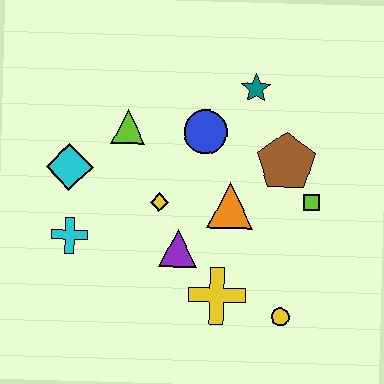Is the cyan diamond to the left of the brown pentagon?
Yes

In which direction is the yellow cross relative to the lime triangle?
The yellow cross is below the lime triangle.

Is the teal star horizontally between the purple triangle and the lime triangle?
No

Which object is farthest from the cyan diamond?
The yellow circle is farthest from the cyan diamond.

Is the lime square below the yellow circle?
No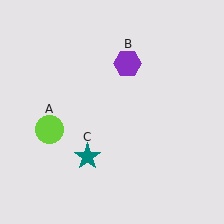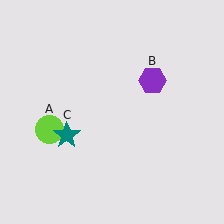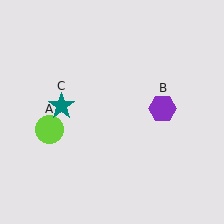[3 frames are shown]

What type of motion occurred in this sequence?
The purple hexagon (object B), teal star (object C) rotated clockwise around the center of the scene.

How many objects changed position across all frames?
2 objects changed position: purple hexagon (object B), teal star (object C).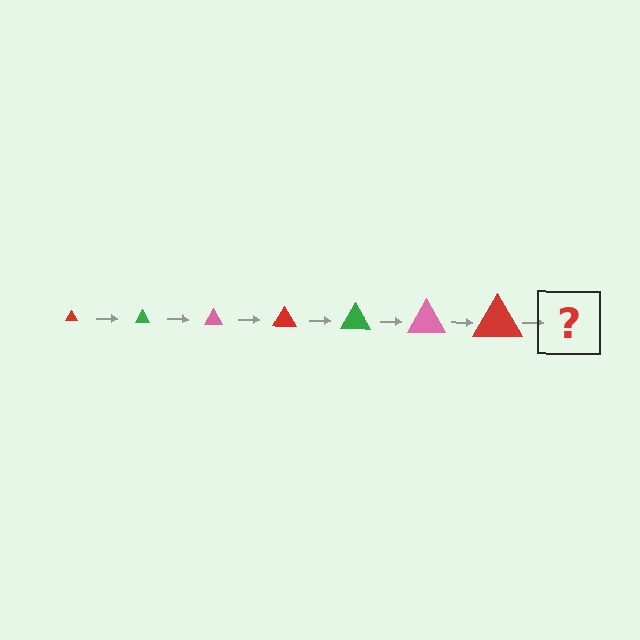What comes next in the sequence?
The next element should be a green triangle, larger than the previous one.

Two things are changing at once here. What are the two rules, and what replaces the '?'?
The two rules are that the triangle grows larger each step and the color cycles through red, green, and pink. The '?' should be a green triangle, larger than the previous one.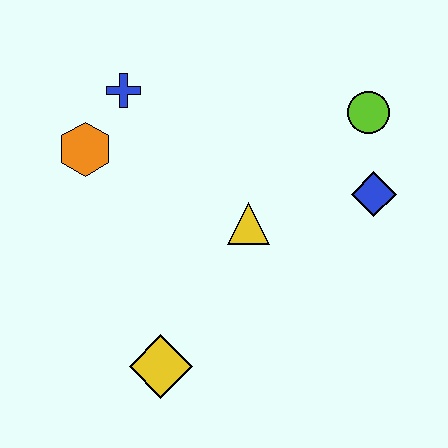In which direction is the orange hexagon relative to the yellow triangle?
The orange hexagon is to the left of the yellow triangle.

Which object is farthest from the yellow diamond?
The lime circle is farthest from the yellow diamond.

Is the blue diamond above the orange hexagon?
No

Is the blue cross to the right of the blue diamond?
No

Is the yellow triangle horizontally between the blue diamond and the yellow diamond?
Yes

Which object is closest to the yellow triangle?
The blue diamond is closest to the yellow triangle.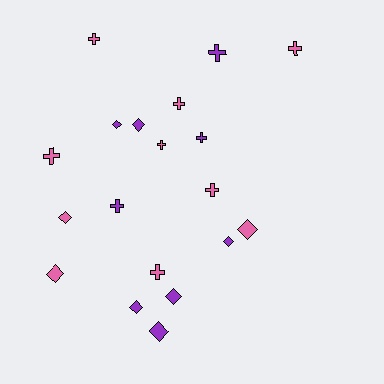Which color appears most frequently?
Pink, with 10 objects.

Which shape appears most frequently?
Cross, with 10 objects.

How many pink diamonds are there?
There are 3 pink diamonds.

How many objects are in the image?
There are 19 objects.